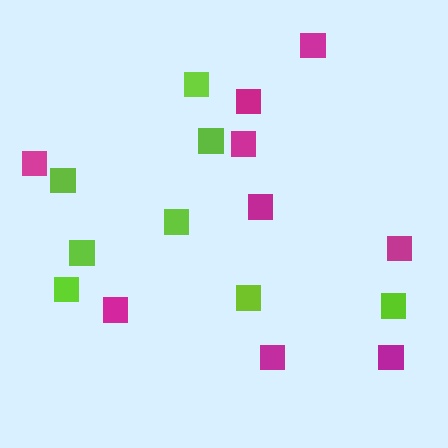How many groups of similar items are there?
There are 2 groups: one group of magenta squares (9) and one group of lime squares (8).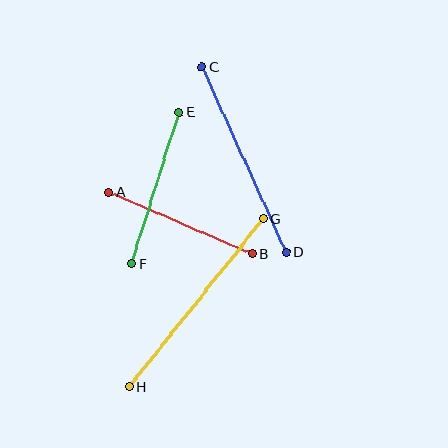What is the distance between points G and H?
The distance is approximately 215 pixels.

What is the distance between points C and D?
The distance is approximately 203 pixels.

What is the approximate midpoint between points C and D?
The midpoint is at approximately (244, 160) pixels.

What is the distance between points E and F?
The distance is approximately 159 pixels.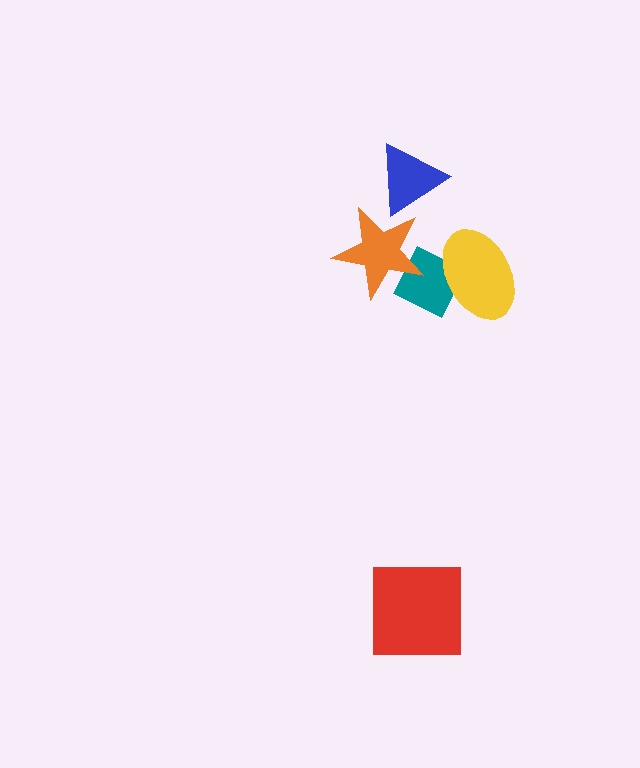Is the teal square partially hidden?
Yes, it is partially covered by another shape.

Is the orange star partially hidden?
No, no other shape covers it.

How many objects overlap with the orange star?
2 objects overlap with the orange star.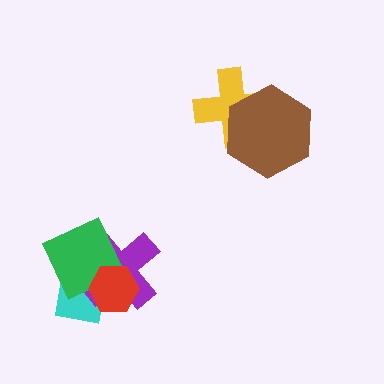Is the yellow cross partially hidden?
Yes, it is partially covered by another shape.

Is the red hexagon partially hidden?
No, no other shape covers it.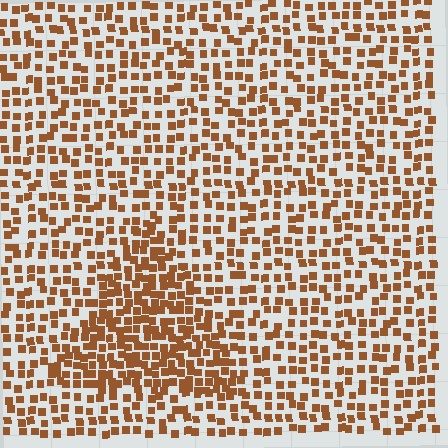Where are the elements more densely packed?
The elements are more densely packed inside the triangle boundary.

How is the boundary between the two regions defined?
The boundary is defined by a change in element density (approximately 1.8x ratio). All elements are the same color, size, and shape.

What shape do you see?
I see a triangle.